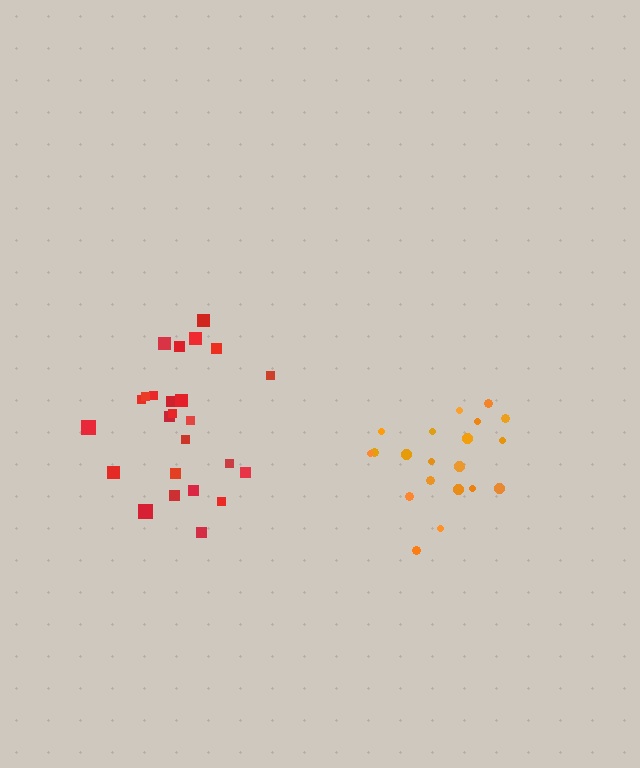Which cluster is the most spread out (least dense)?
Orange.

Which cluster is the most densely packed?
Red.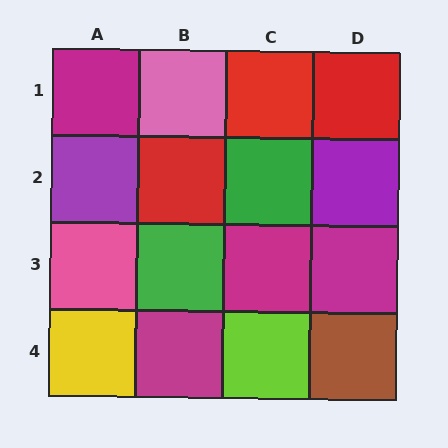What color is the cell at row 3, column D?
Magenta.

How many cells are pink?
2 cells are pink.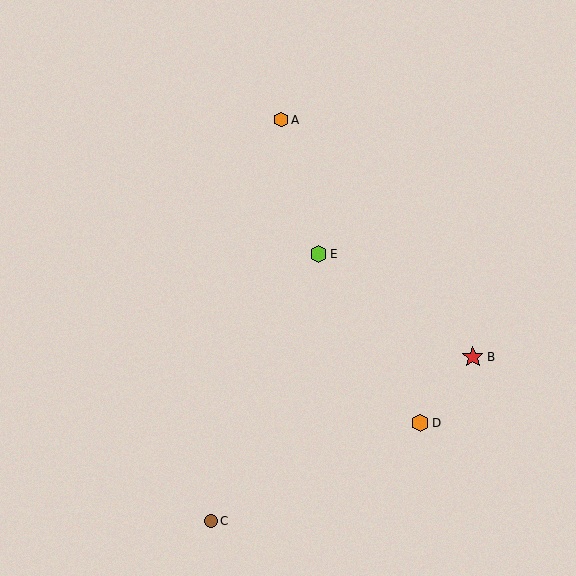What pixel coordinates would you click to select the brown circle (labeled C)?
Click at (211, 521) to select the brown circle C.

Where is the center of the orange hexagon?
The center of the orange hexagon is at (420, 423).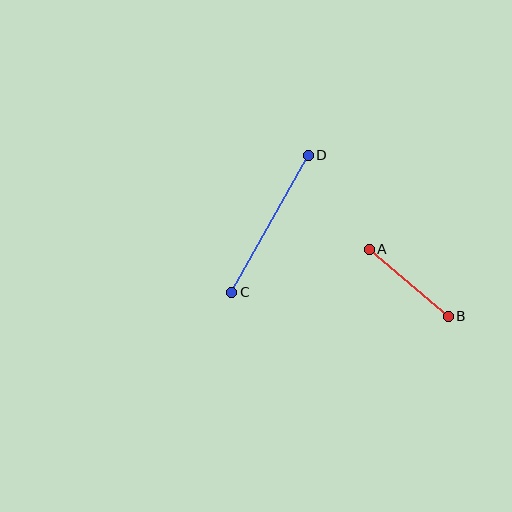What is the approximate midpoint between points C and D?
The midpoint is at approximately (270, 224) pixels.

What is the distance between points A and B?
The distance is approximately 103 pixels.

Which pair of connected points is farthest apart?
Points C and D are farthest apart.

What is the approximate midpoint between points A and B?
The midpoint is at approximately (409, 283) pixels.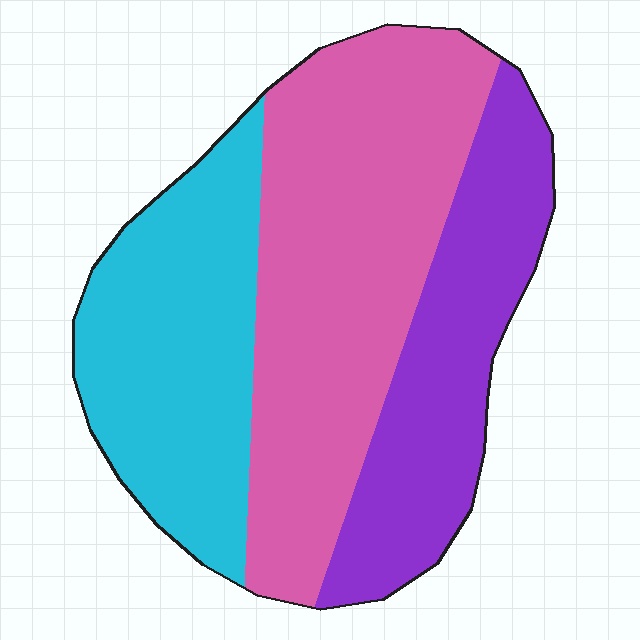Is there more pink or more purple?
Pink.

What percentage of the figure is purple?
Purple covers about 25% of the figure.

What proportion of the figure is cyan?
Cyan covers around 30% of the figure.